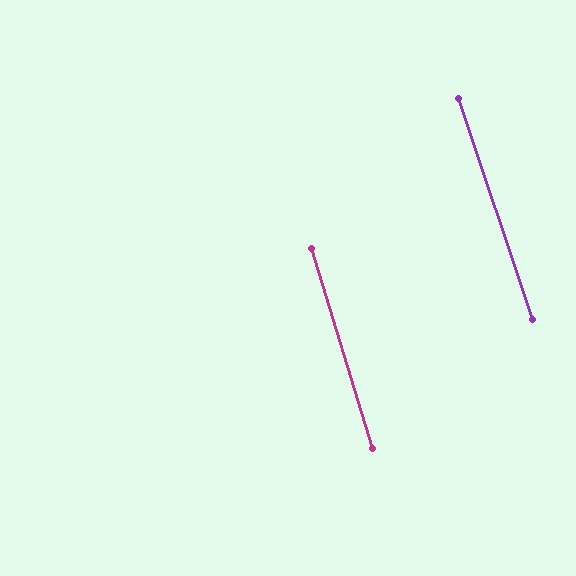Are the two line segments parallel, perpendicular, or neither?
Parallel — their directions differ by only 1.7°.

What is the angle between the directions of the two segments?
Approximately 2 degrees.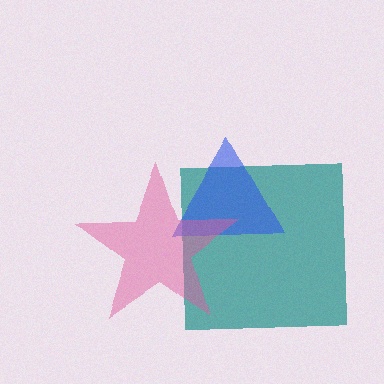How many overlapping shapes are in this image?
There are 3 overlapping shapes in the image.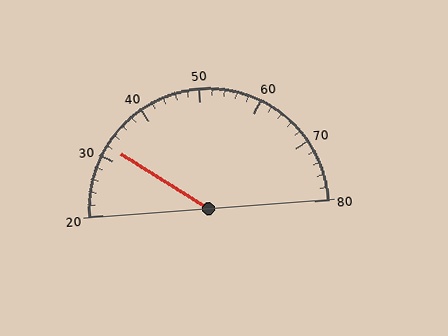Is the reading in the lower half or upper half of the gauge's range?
The reading is in the lower half of the range (20 to 80).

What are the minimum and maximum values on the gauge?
The gauge ranges from 20 to 80.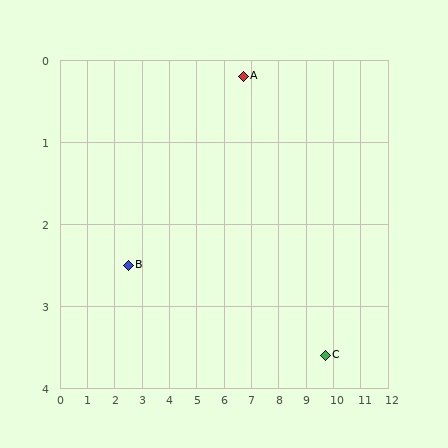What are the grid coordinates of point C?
Point C is at approximately (9.7, 3.6).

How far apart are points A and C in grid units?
Points A and C are about 4.5 grid units apart.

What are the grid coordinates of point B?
Point B is at approximately (2.5, 2.5).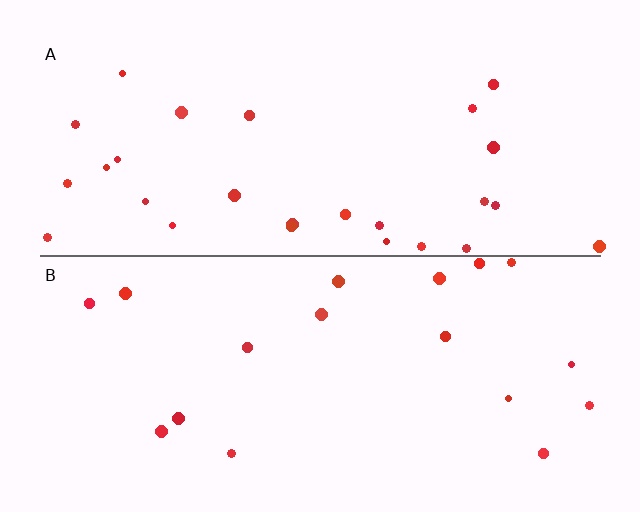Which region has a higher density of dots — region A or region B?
A (the top).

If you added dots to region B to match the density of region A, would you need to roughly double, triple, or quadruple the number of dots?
Approximately double.